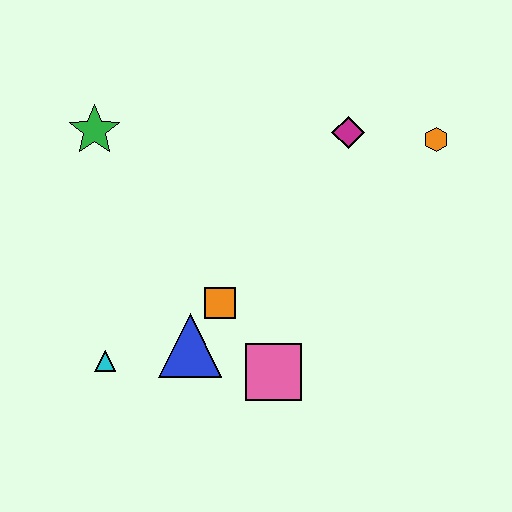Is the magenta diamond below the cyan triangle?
No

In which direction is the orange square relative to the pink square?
The orange square is above the pink square.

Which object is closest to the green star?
The orange square is closest to the green star.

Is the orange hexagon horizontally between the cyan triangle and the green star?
No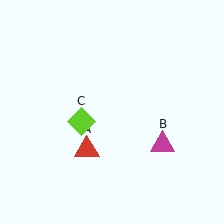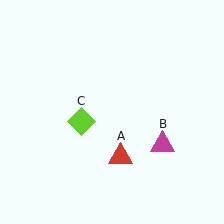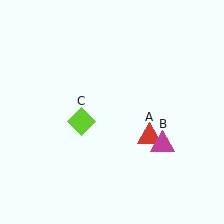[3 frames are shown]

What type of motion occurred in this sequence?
The red triangle (object A) rotated counterclockwise around the center of the scene.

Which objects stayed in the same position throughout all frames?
Magenta triangle (object B) and lime diamond (object C) remained stationary.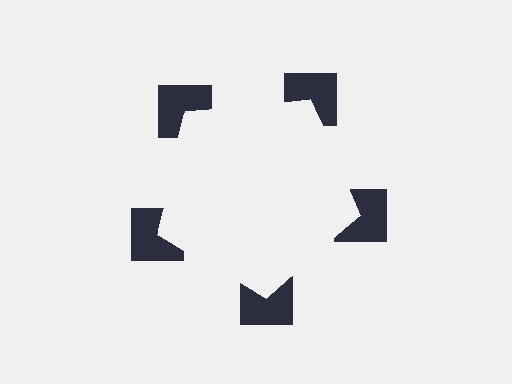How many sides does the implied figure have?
5 sides.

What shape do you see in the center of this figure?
An illusory pentagon — its edges are inferred from the aligned wedge cuts in the notched squares, not physically drawn.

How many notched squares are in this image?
There are 5 — one at each vertex of the illusory pentagon.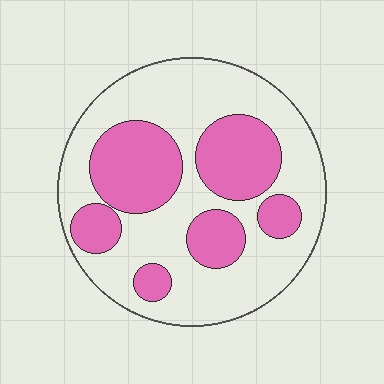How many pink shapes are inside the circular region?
6.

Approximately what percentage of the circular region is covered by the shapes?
Approximately 35%.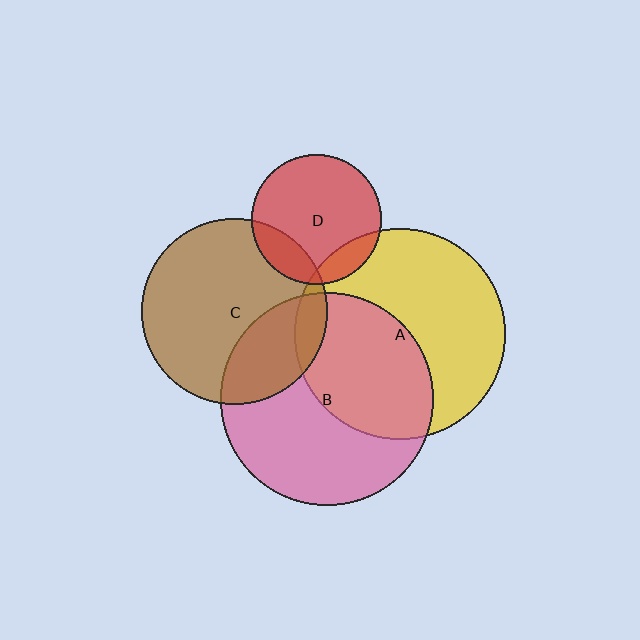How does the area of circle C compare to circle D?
Approximately 2.1 times.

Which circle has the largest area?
Circle B (pink).